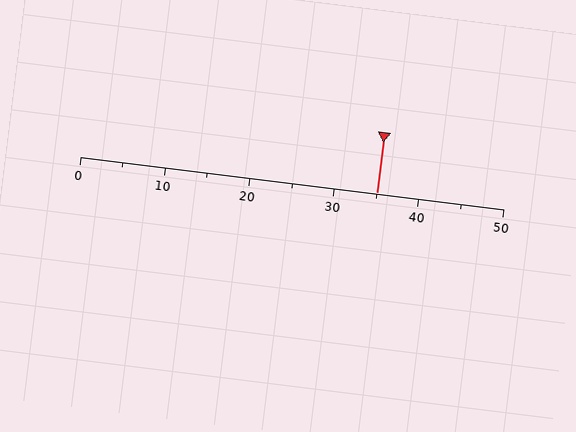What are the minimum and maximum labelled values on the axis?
The axis runs from 0 to 50.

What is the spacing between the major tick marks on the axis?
The major ticks are spaced 10 apart.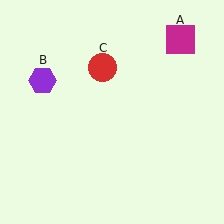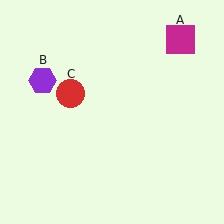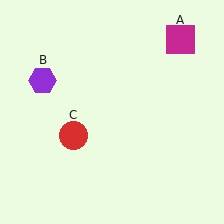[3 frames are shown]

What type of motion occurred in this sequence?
The red circle (object C) rotated counterclockwise around the center of the scene.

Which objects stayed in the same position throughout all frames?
Magenta square (object A) and purple hexagon (object B) remained stationary.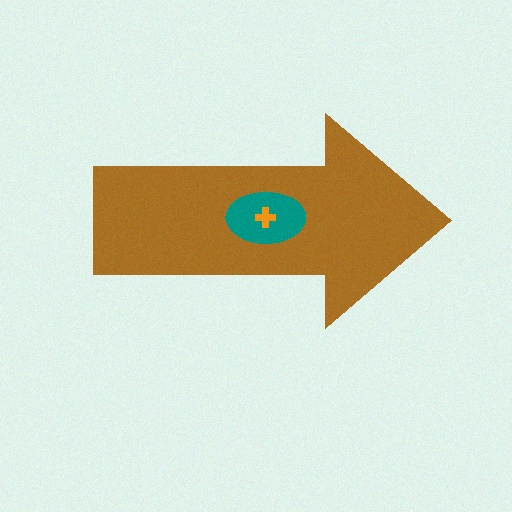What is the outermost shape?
The brown arrow.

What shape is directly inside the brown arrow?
The teal ellipse.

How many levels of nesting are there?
3.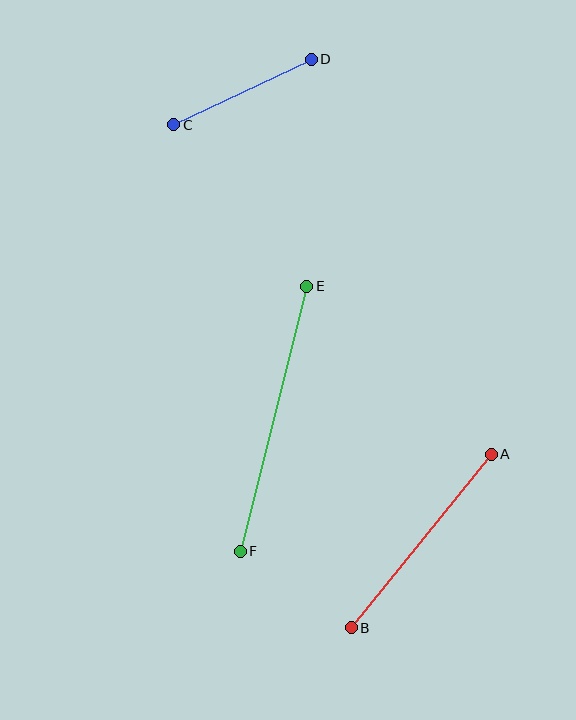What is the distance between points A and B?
The distance is approximately 223 pixels.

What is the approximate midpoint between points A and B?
The midpoint is at approximately (421, 541) pixels.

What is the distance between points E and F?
The distance is approximately 273 pixels.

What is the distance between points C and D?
The distance is approximately 152 pixels.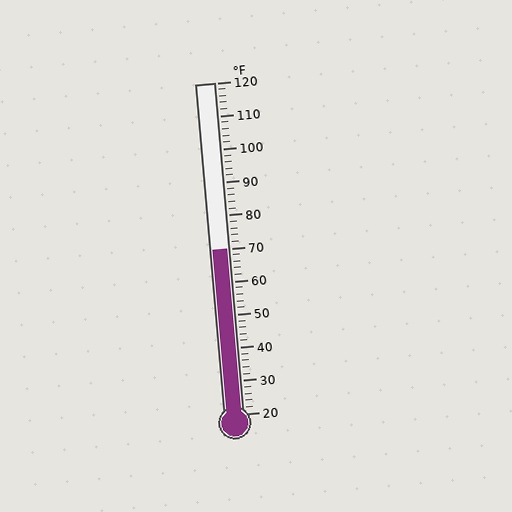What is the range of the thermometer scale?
The thermometer scale ranges from 20°F to 120°F.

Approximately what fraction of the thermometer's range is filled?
The thermometer is filled to approximately 50% of its range.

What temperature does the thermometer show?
The thermometer shows approximately 70°F.